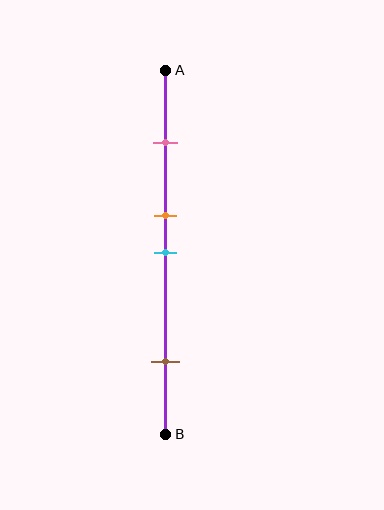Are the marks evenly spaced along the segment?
No, the marks are not evenly spaced.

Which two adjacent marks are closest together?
The orange and cyan marks are the closest adjacent pair.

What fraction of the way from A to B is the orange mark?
The orange mark is approximately 40% (0.4) of the way from A to B.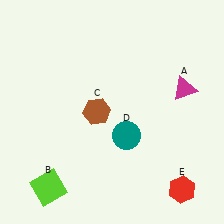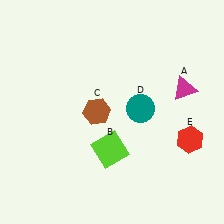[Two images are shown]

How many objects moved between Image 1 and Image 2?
3 objects moved between the two images.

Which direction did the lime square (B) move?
The lime square (B) moved right.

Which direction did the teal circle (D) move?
The teal circle (D) moved up.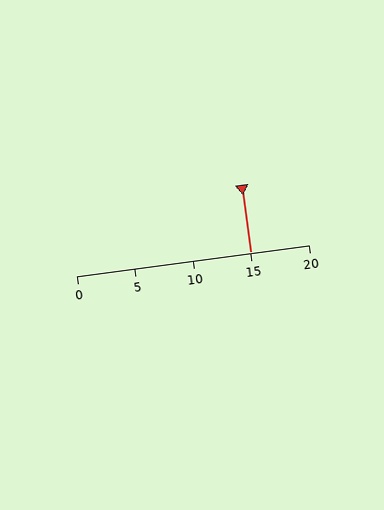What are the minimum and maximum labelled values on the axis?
The axis runs from 0 to 20.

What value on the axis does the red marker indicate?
The marker indicates approximately 15.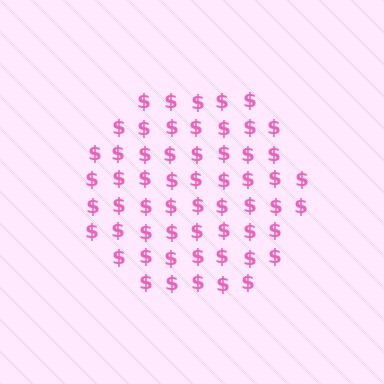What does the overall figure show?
The overall figure shows a hexagon.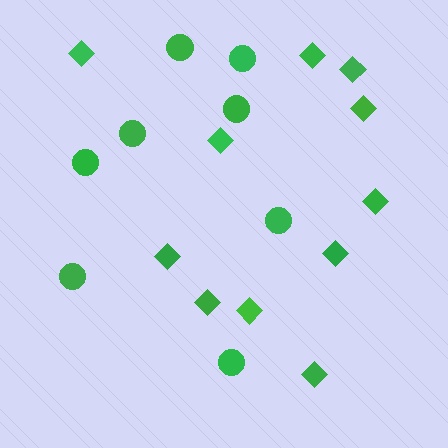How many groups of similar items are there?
There are 2 groups: one group of circles (8) and one group of diamonds (11).